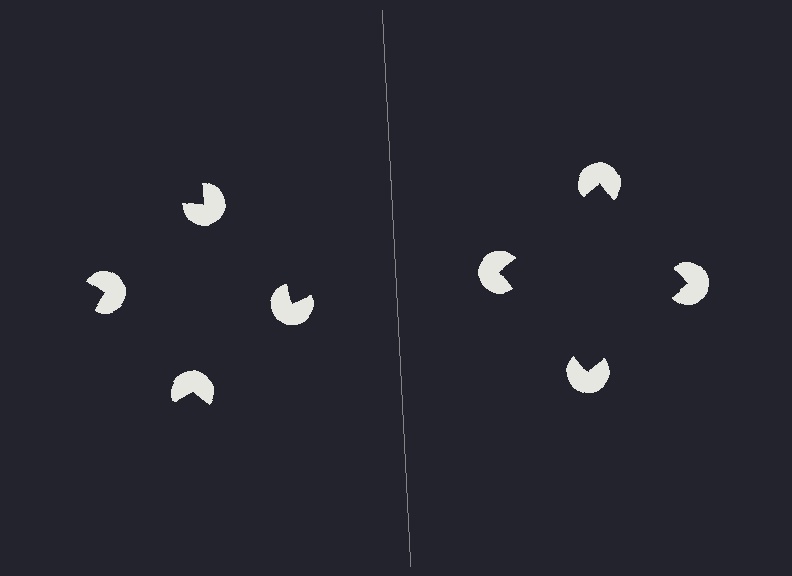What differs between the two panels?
The pac-man discs are positioned identically on both sides; only the wedge orientations differ. On the right they align to a square; on the left they are misaligned.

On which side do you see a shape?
An illusory square appears on the right side. On the left side the wedge cuts are rotated, so no coherent shape forms.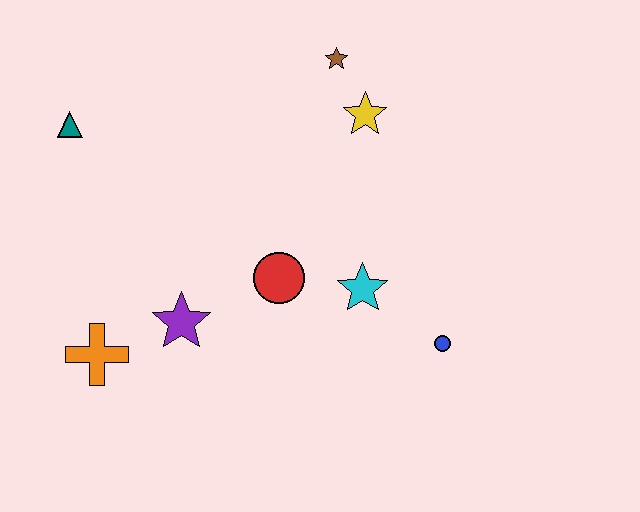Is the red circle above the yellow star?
No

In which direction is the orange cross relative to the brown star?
The orange cross is below the brown star.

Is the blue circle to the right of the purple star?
Yes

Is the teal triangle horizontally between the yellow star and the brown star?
No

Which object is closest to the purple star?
The orange cross is closest to the purple star.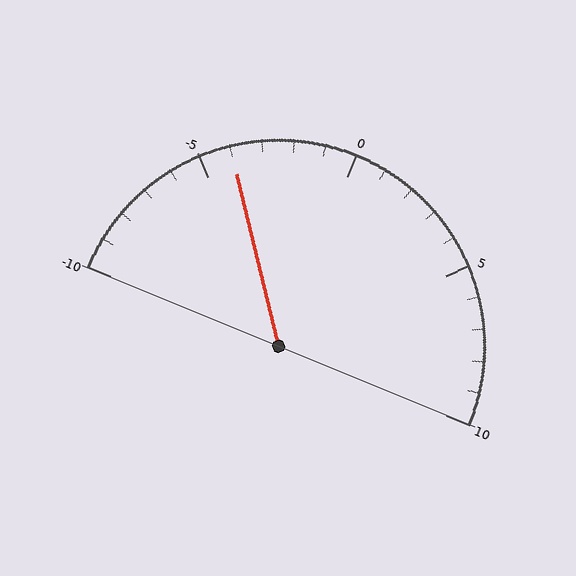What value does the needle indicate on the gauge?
The needle indicates approximately -4.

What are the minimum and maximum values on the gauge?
The gauge ranges from -10 to 10.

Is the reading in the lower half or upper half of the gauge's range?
The reading is in the lower half of the range (-10 to 10).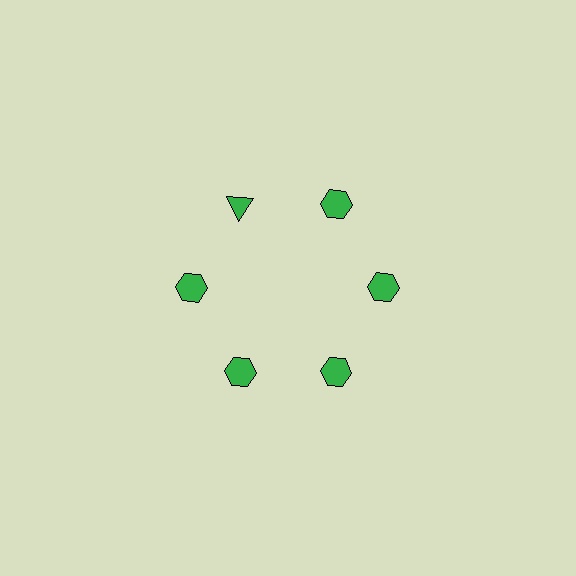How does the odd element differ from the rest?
It has a different shape: triangle instead of hexagon.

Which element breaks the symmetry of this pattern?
The green triangle at roughly the 11 o'clock position breaks the symmetry. All other shapes are green hexagons.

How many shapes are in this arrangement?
There are 6 shapes arranged in a ring pattern.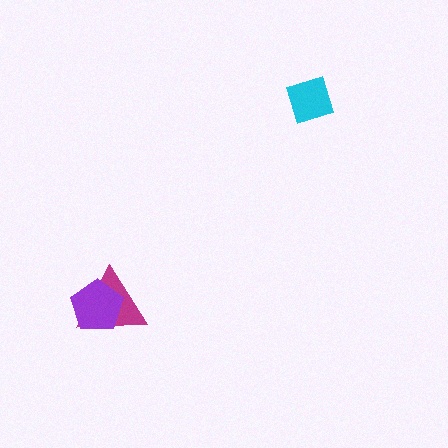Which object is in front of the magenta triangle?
The purple pentagon is in front of the magenta triangle.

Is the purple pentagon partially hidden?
No, no other shape covers it.